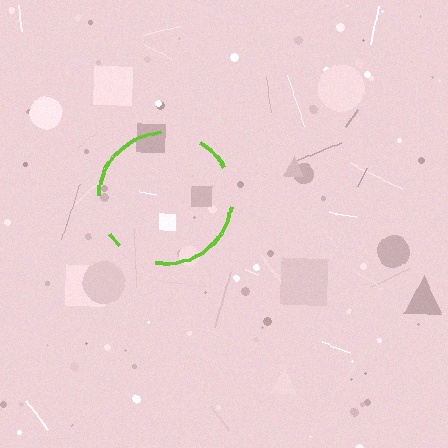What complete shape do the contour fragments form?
The contour fragments form a circle.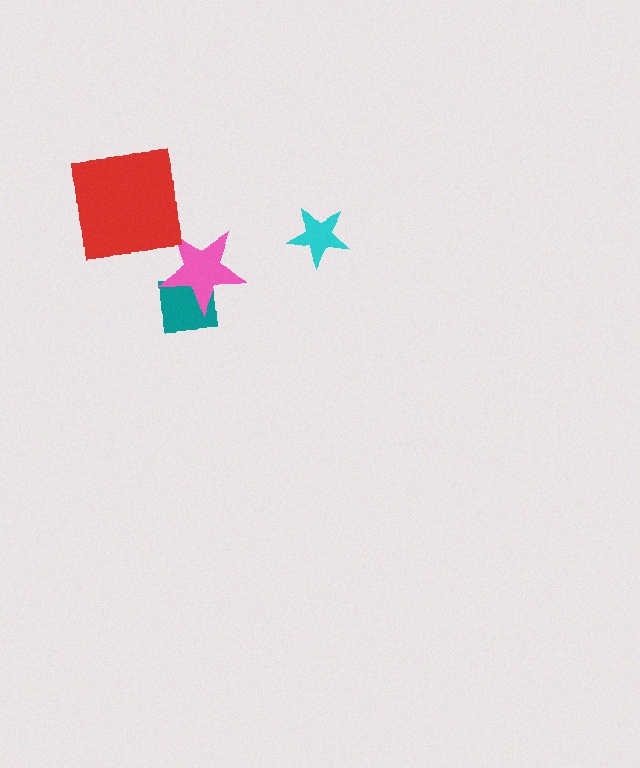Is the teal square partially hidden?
Yes, it is partially covered by another shape.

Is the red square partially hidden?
No, no other shape covers it.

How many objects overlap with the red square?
0 objects overlap with the red square.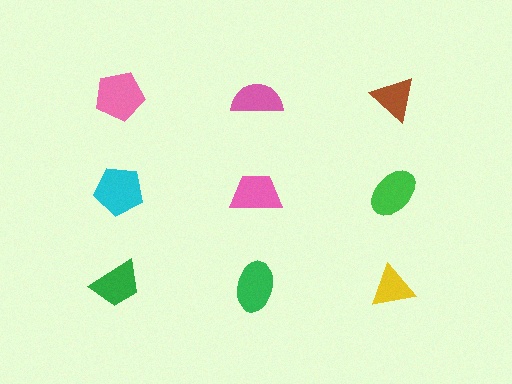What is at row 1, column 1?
A pink pentagon.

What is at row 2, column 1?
A cyan pentagon.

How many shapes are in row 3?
3 shapes.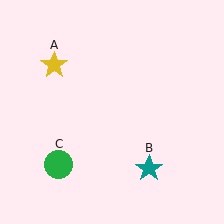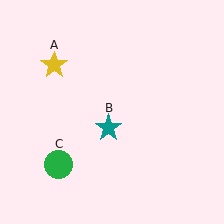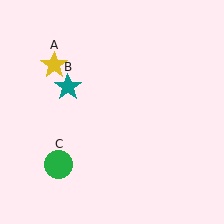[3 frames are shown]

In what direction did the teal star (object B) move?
The teal star (object B) moved up and to the left.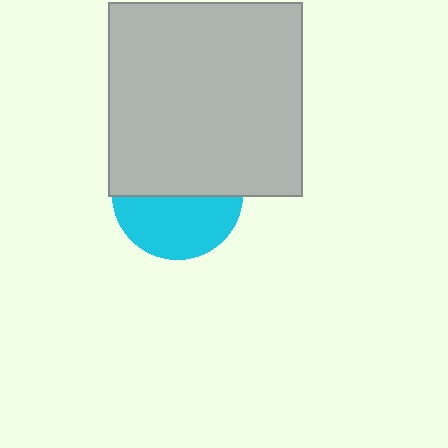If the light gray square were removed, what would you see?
You would see the complete cyan circle.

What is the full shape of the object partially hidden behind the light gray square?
The partially hidden object is a cyan circle.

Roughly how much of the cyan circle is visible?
About half of it is visible (roughly 47%).